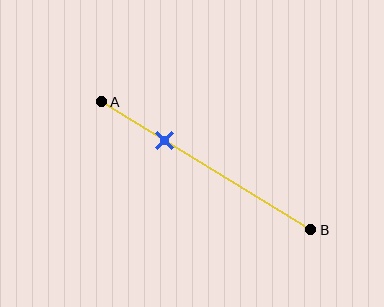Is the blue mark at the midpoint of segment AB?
No, the mark is at about 30% from A, not at the 50% midpoint.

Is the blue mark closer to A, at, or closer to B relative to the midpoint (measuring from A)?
The blue mark is closer to point A than the midpoint of segment AB.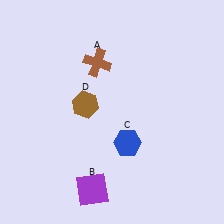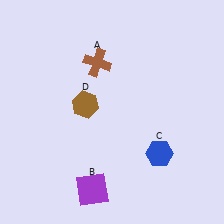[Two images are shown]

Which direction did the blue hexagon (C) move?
The blue hexagon (C) moved right.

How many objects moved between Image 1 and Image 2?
1 object moved between the two images.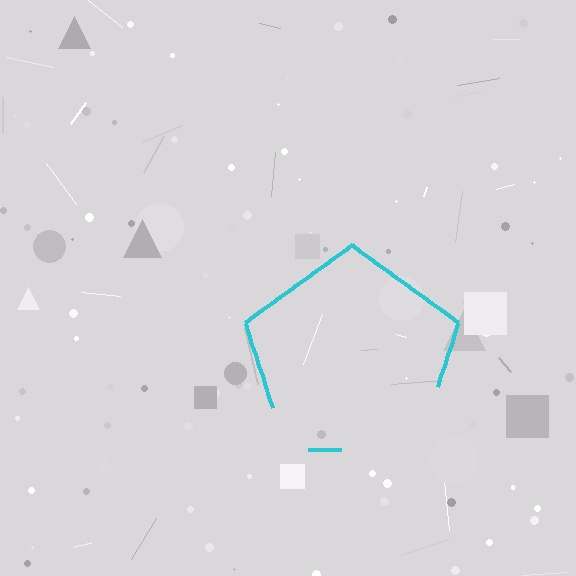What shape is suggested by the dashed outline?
The dashed outline suggests a pentagon.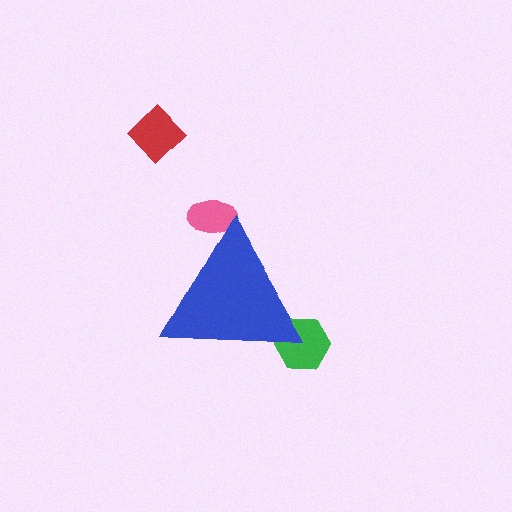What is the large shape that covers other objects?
A blue triangle.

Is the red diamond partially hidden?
No, the red diamond is fully visible.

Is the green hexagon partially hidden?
Yes, the green hexagon is partially hidden behind the blue triangle.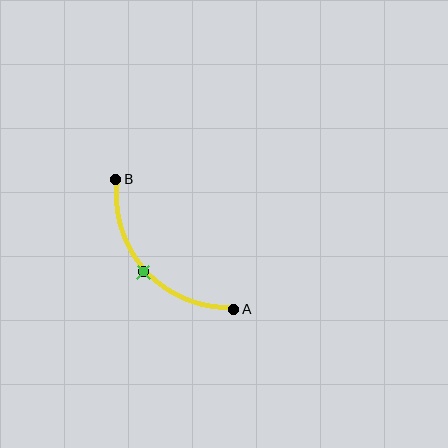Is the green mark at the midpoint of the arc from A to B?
Yes. The green mark lies on the arc at equal arc-length from both A and B — it is the arc midpoint.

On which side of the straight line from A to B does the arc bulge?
The arc bulges below and to the left of the straight line connecting A and B.